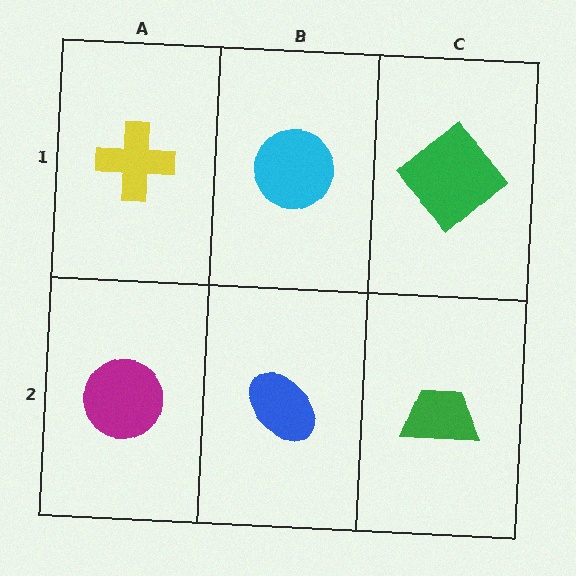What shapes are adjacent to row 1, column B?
A blue ellipse (row 2, column B), a yellow cross (row 1, column A), a green diamond (row 1, column C).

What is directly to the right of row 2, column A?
A blue ellipse.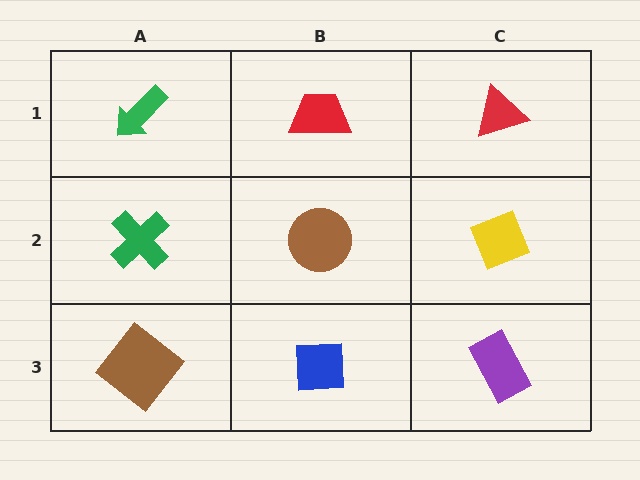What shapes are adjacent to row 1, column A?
A green cross (row 2, column A), a red trapezoid (row 1, column B).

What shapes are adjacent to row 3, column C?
A yellow diamond (row 2, column C), a blue square (row 3, column B).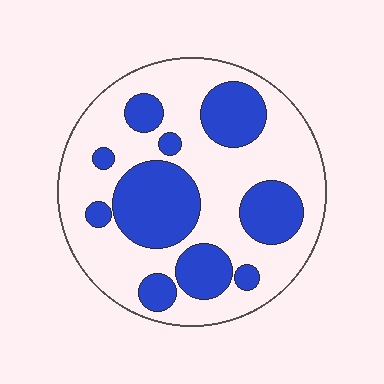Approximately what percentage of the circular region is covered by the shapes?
Approximately 35%.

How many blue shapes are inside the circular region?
10.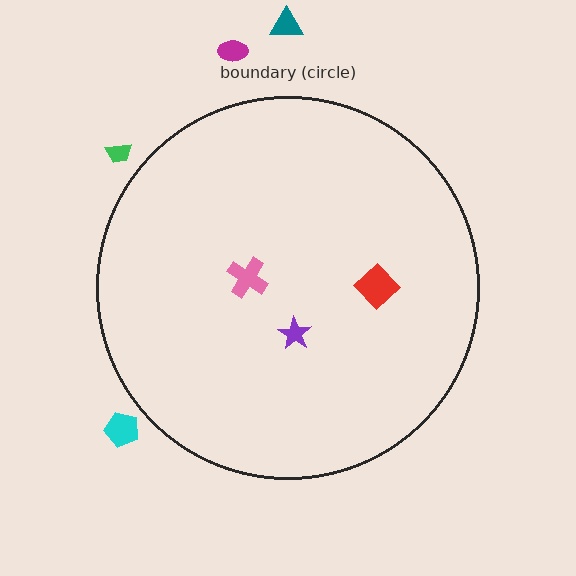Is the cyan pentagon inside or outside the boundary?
Outside.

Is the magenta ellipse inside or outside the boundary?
Outside.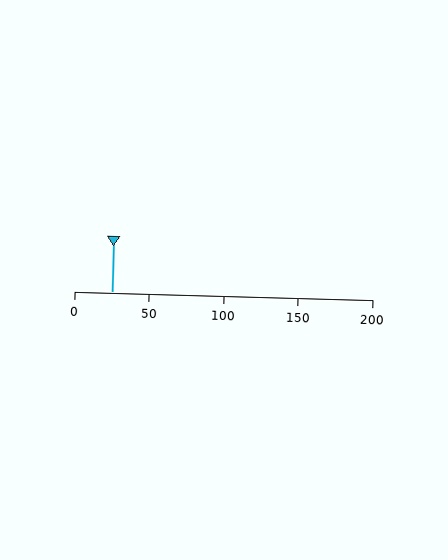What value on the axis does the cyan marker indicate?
The marker indicates approximately 25.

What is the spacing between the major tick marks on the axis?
The major ticks are spaced 50 apart.